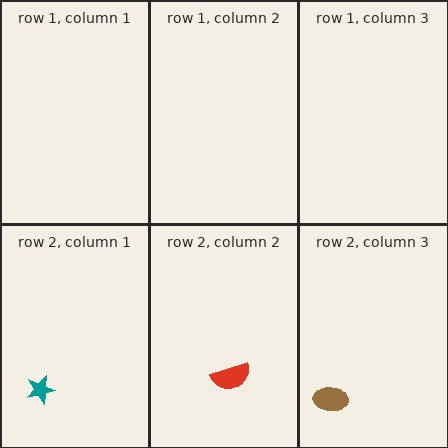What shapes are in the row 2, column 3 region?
The brown ellipse.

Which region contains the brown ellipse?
The row 2, column 3 region.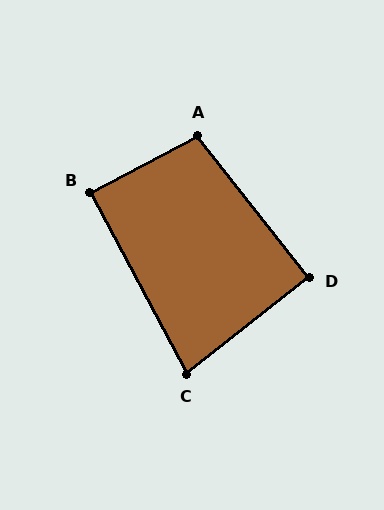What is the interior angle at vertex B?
Approximately 90 degrees (approximately right).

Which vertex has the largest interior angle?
A, at approximately 100 degrees.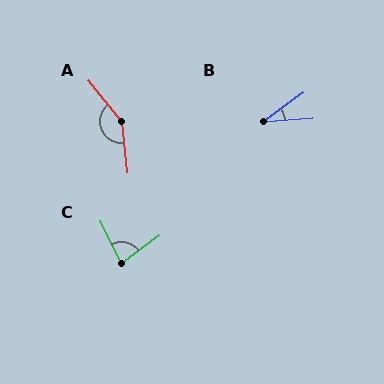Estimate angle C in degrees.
Approximately 80 degrees.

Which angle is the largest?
A, at approximately 147 degrees.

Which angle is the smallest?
B, at approximately 32 degrees.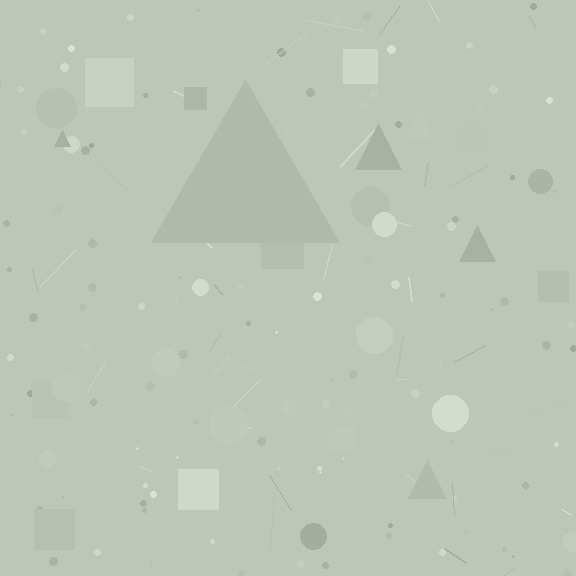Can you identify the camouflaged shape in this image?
The camouflaged shape is a triangle.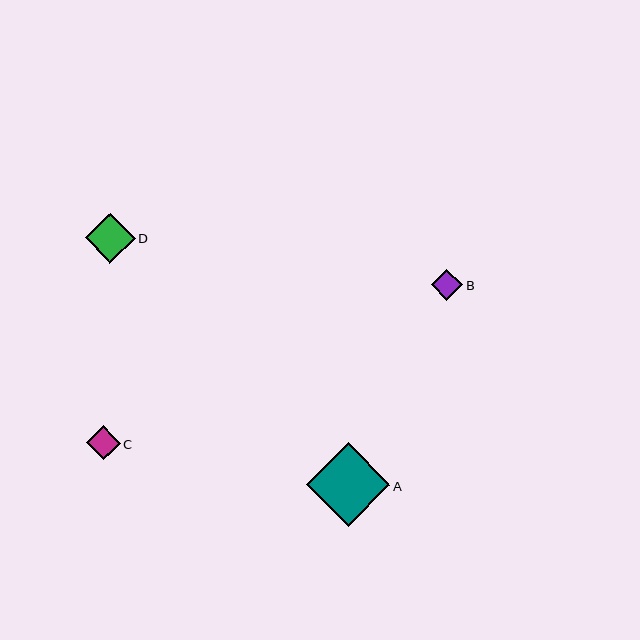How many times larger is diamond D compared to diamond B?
Diamond D is approximately 1.6 times the size of diamond B.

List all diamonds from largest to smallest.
From largest to smallest: A, D, C, B.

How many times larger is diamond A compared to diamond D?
Diamond A is approximately 1.7 times the size of diamond D.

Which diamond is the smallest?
Diamond B is the smallest with a size of approximately 31 pixels.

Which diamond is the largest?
Diamond A is the largest with a size of approximately 84 pixels.